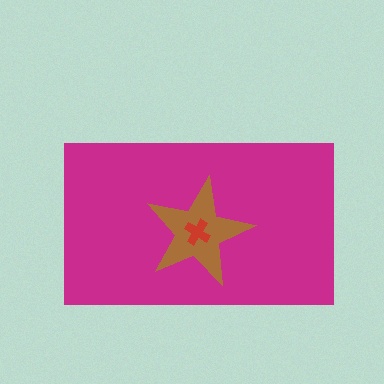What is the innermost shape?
The red cross.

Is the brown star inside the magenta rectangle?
Yes.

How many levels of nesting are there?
3.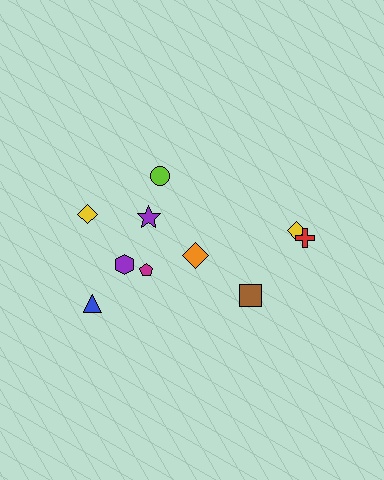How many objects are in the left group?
There are 6 objects.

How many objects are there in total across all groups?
There are 10 objects.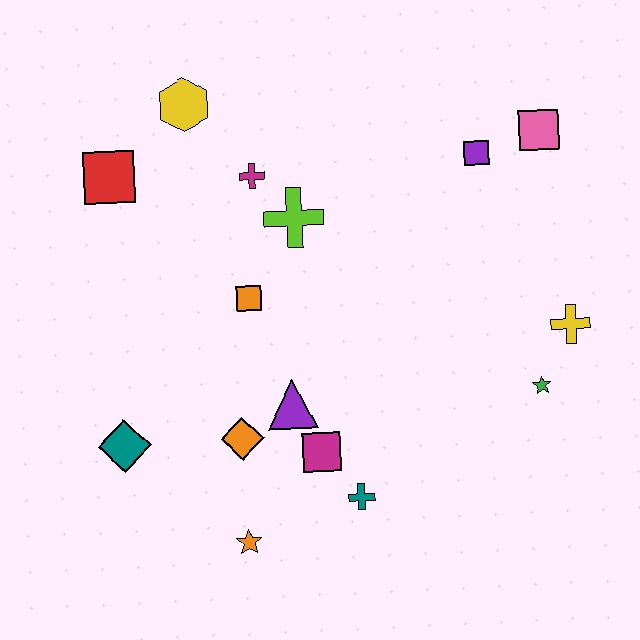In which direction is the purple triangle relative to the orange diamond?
The purple triangle is to the right of the orange diamond.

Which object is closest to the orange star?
The orange diamond is closest to the orange star.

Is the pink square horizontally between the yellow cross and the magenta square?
Yes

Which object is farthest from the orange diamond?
The pink square is farthest from the orange diamond.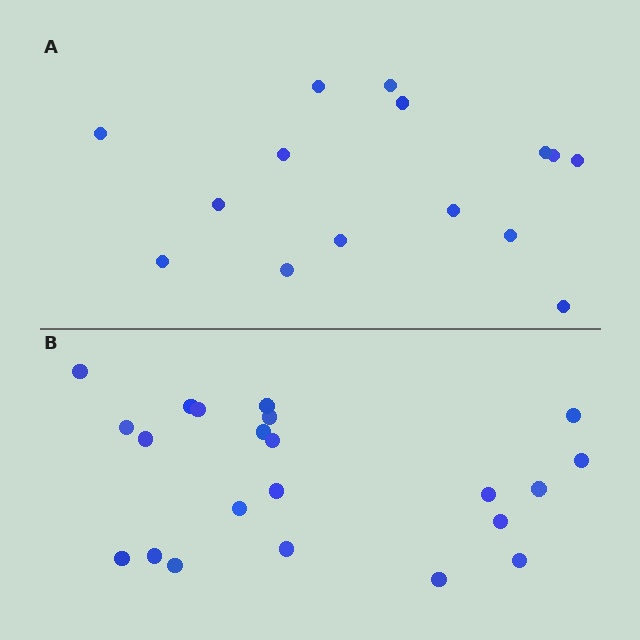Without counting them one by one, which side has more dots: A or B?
Region B (the bottom region) has more dots.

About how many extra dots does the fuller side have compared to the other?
Region B has roughly 8 or so more dots than region A.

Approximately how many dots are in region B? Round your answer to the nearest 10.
About 20 dots. (The exact count is 22, which rounds to 20.)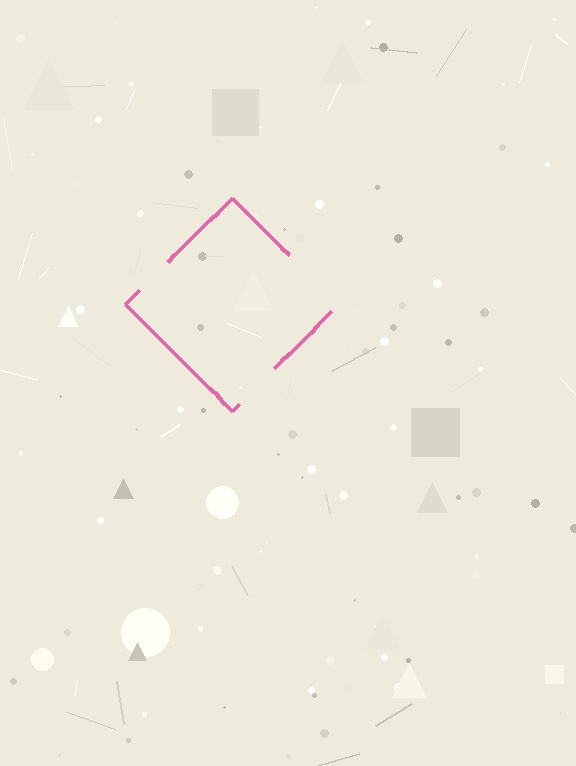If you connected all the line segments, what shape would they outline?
They would outline a diamond.